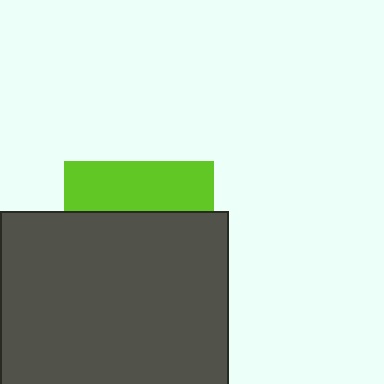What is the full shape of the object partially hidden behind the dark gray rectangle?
The partially hidden object is a lime square.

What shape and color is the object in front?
The object in front is a dark gray rectangle.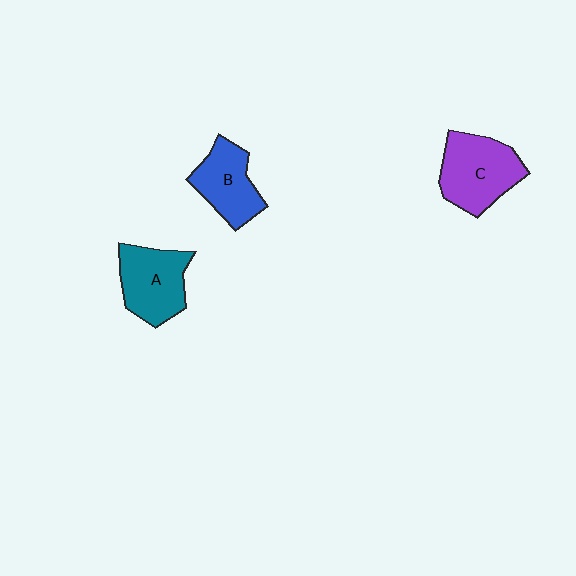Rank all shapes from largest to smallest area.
From largest to smallest: C (purple), A (teal), B (blue).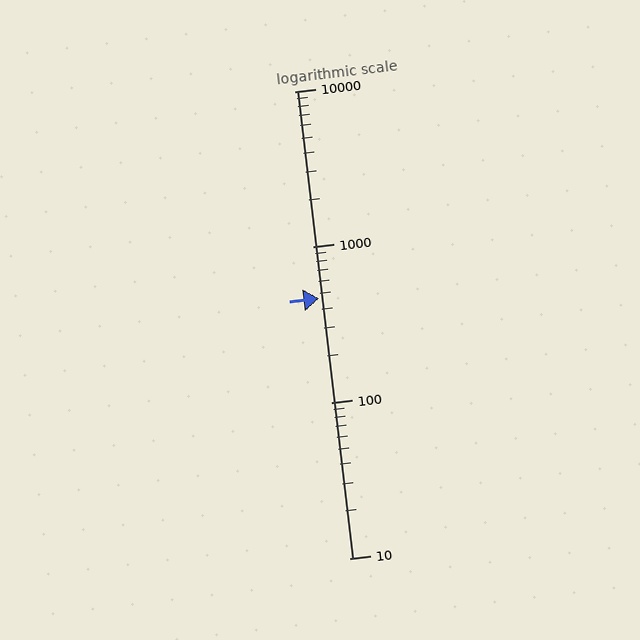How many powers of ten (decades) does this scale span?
The scale spans 3 decades, from 10 to 10000.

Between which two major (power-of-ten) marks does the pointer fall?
The pointer is between 100 and 1000.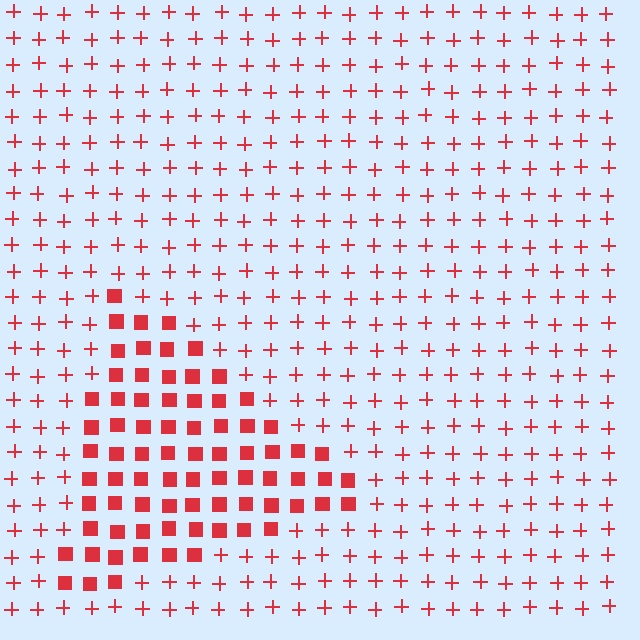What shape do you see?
I see a triangle.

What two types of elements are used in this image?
The image uses squares inside the triangle region and plus signs outside it.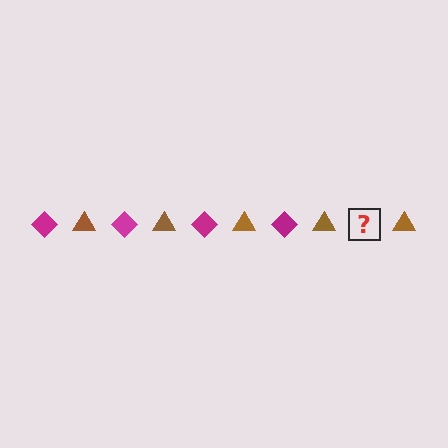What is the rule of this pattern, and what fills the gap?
The rule is that the pattern alternates between magenta diamond and brown triangle. The gap should be filled with a magenta diamond.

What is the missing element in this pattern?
The missing element is a magenta diamond.